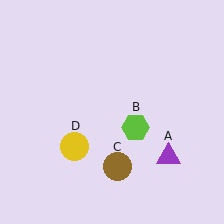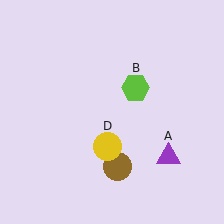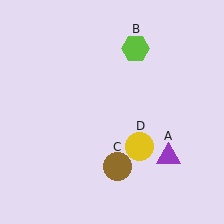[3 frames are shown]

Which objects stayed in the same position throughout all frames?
Purple triangle (object A) and brown circle (object C) remained stationary.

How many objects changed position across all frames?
2 objects changed position: lime hexagon (object B), yellow circle (object D).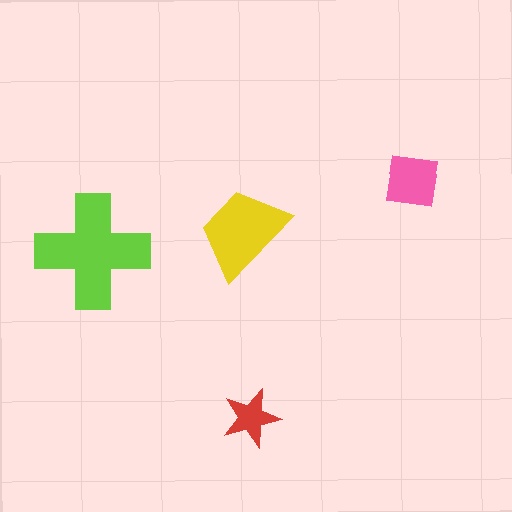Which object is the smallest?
The red star.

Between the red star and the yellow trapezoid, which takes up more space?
The yellow trapezoid.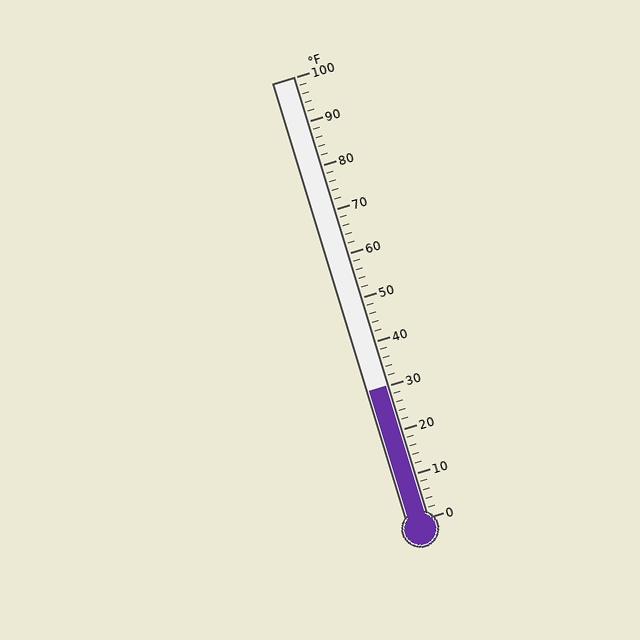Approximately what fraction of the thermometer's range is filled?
The thermometer is filled to approximately 30% of its range.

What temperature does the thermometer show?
The thermometer shows approximately 30°F.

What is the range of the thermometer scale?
The thermometer scale ranges from 0°F to 100°F.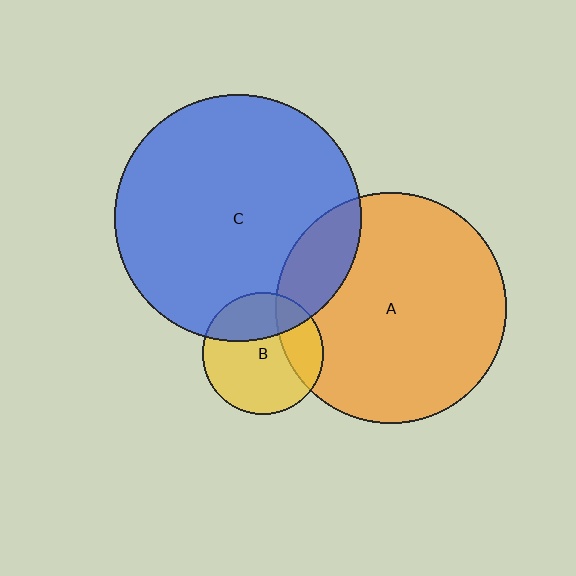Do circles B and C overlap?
Yes.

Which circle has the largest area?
Circle C (blue).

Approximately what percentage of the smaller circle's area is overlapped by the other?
Approximately 30%.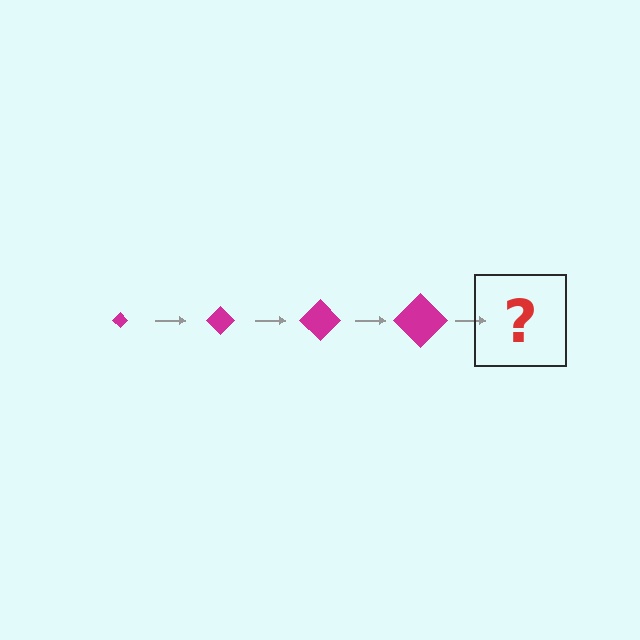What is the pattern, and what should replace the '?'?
The pattern is that the diamond gets progressively larger each step. The '?' should be a magenta diamond, larger than the previous one.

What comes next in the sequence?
The next element should be a magenta diamond, larger than the previous one.